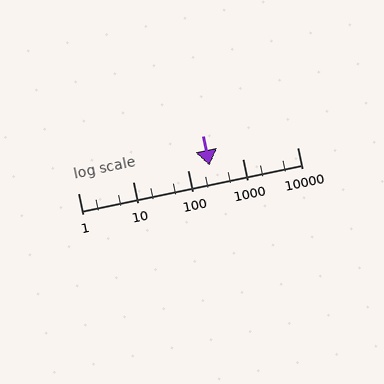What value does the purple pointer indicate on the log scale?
The pointer indicates approximately 250.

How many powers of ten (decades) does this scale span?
The scale spans 4 decades, from 1 to 10000.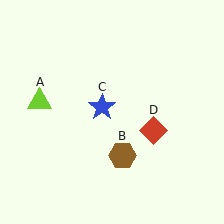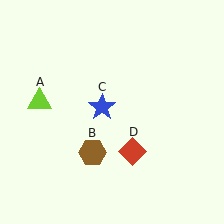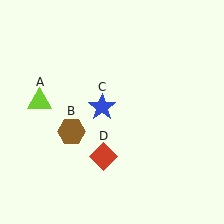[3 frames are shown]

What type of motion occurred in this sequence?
The brown hexagon (object B), red diamond (object D) rotated clockwise around the center of the scene.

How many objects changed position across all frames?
2 objects changed position: brown hexagon (object B), red diamond (object D).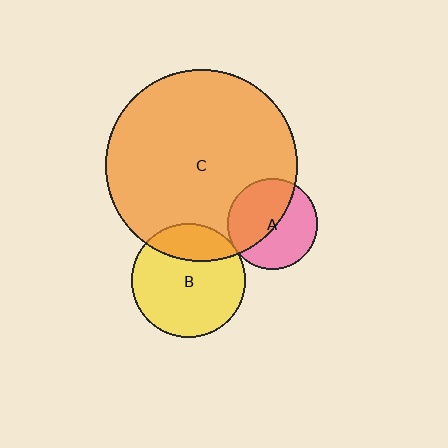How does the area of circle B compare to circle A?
Approximately 1.6 times.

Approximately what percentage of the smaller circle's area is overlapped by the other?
Approximately 5%.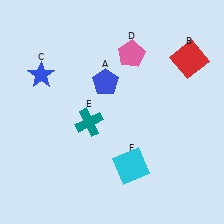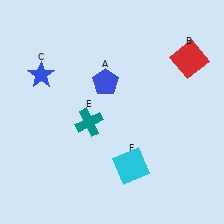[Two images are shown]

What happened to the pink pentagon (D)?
The pink pentagon (D) was removed in Image 2. It was in the top-right area of Image 1.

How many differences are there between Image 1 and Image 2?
There is 1 difference between the two images.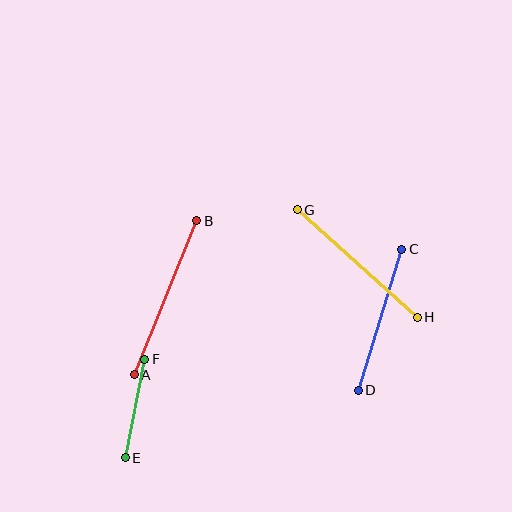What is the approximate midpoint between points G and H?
The midpoint is at approximately (357, 264) pixels.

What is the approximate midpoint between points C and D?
The midpoint is at approximately (380, 320) pixels.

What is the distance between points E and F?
The distance is approximately 100 pixels.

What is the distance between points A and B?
The distance is approximately 166 pixels.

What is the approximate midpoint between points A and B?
The midpoint is at approximately (166, 298) pixels.